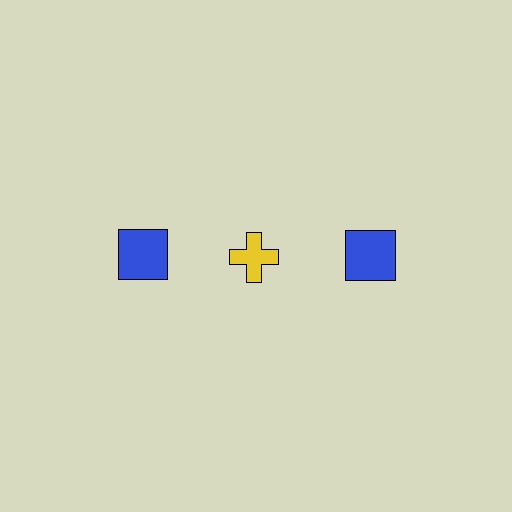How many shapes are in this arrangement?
There are 3 shapes arranged in a grid pattern.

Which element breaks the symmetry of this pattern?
The yellow cross in the top row, second from left column breaks the symmetry. All other shapes are blue squares.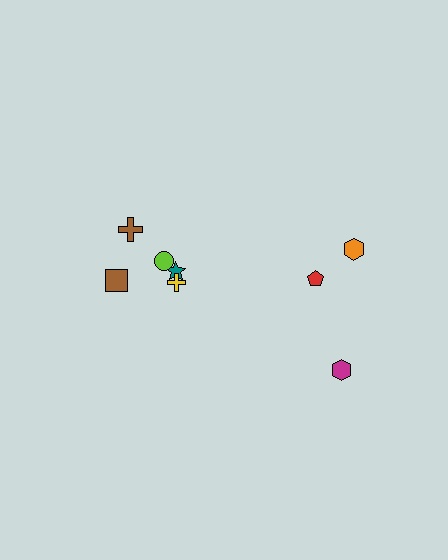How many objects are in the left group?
There are 5 objects.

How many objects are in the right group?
There are 3 objects.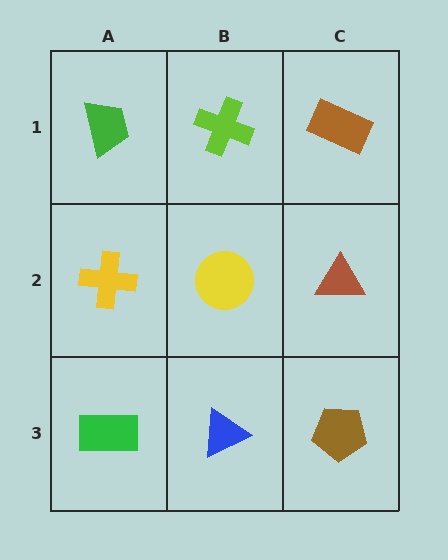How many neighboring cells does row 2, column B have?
4.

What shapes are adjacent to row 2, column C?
A brown rectangle (row 1, column C), a brown pentagon (row 3, column C), a yellow circle (row 2, column B).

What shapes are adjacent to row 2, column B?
A lime cross (row 1, column B), a blue triangle (row 3, column B), a yellow cross (row 2, column A), a brown triangle (row 2, column C).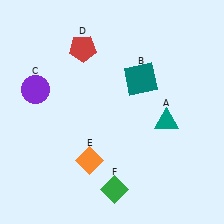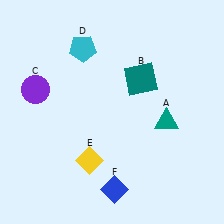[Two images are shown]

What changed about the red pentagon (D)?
In Image 1, D is red. In Image 2, it changed to cyan.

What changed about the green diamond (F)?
In Image 1, F is green. In Image 2, it changed to blue.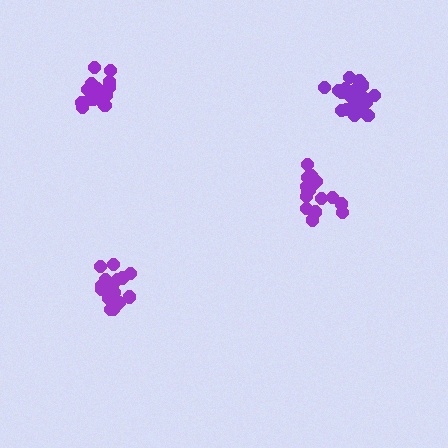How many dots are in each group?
Group 1: 16 dots, Group 2: 17 dots, Group 3: 19 dots, Group 4: 18 dots (70 total).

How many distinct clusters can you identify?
There are 4 distinct clusters.